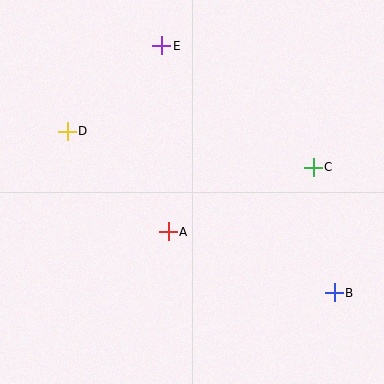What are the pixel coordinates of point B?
Point B is at (334, 293).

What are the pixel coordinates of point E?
Point E is at (162, 46).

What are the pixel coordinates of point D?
Point D is at (67, 131).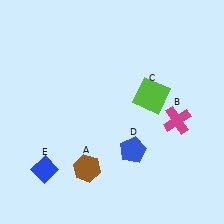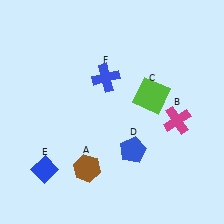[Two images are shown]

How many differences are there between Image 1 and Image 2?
There is 1 difference between the two images.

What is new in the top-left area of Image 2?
A blue cross (F) was added in the top-left area of Image 2.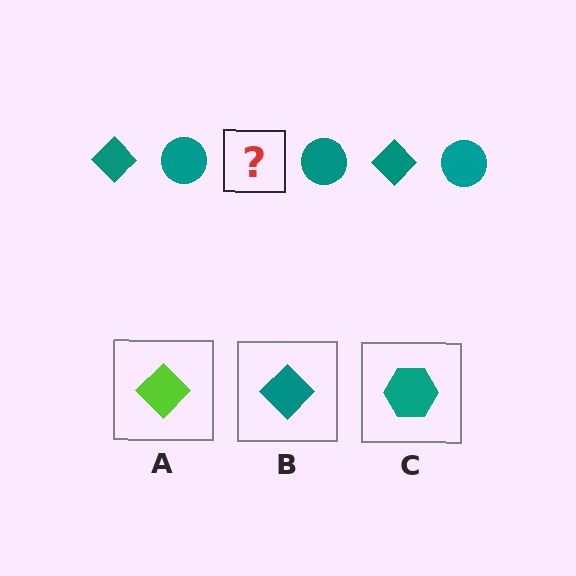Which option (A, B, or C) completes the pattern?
B.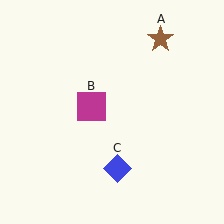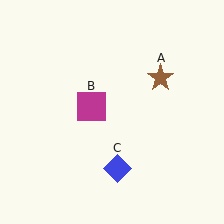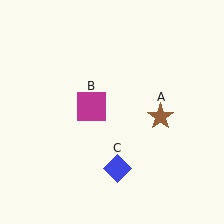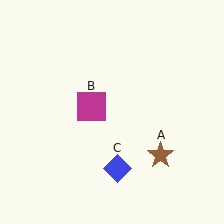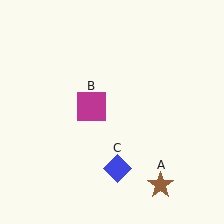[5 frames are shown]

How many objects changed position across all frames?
1 object changed position: brown star (object A).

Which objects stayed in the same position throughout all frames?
Magenta square (object B) and blue diamond (object C) remained stationary.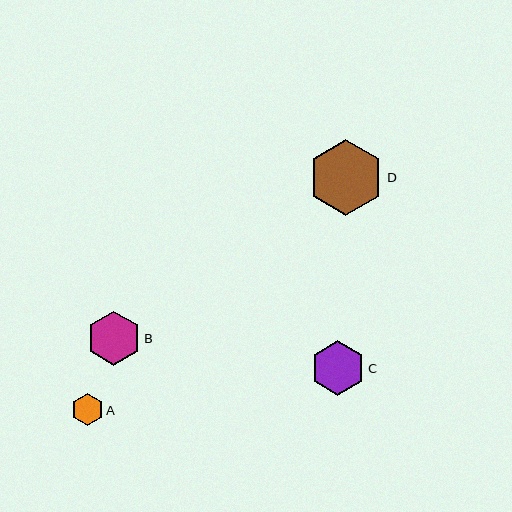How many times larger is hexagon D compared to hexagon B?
Hexagon D is approximately 1.4 times the size of hexagon B.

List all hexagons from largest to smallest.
From largest to smallest: D, C, B, A.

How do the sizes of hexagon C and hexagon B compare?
Hexagon C and hexagon B are approximately the same size.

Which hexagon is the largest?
Hexagon D is the largest with a size of approximately 76 pixels.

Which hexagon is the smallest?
Hexagon A is the smallest with a size of approximately 31 pixels.